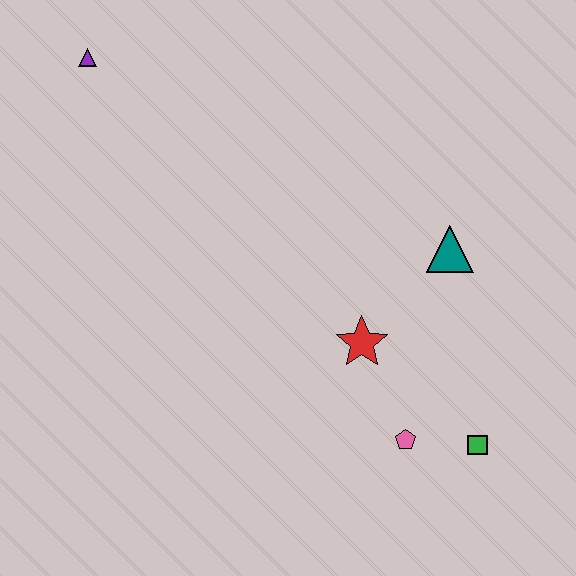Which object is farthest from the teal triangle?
The purple triangle is farthest from the teal triangle.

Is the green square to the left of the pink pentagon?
No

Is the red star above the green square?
Yes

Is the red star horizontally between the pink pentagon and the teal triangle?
No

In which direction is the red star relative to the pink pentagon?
The red star is above the pink pentagon.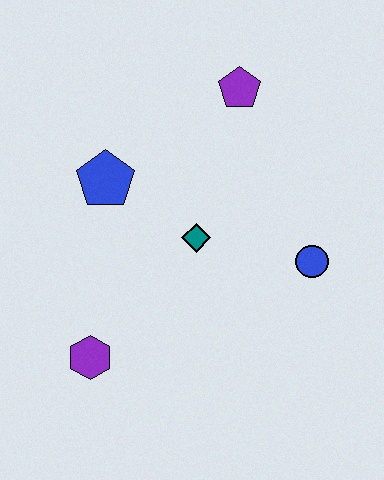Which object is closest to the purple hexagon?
The teal diamond is closest to the purple hexagon.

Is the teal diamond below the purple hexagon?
No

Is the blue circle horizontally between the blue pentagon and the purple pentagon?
No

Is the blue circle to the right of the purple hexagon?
Yes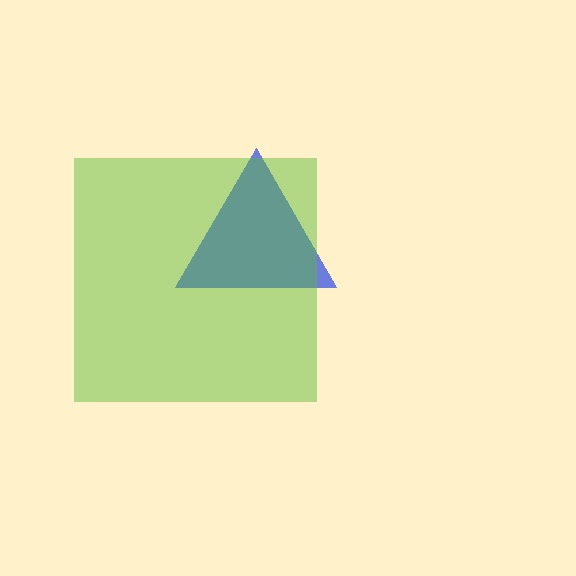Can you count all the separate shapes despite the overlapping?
Yes, there are 2 separate shapes.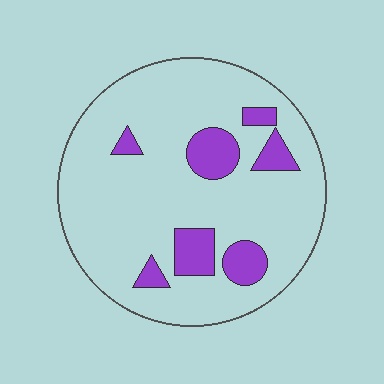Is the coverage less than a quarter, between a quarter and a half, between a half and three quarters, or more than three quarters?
Less than a quarter.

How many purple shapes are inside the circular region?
7.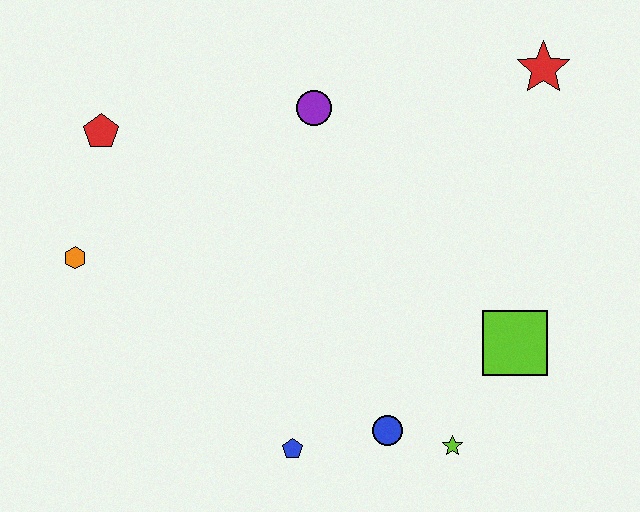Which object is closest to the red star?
The purple circle is closest to the red star.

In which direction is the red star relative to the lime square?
The red star is above the lime square.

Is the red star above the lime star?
Yes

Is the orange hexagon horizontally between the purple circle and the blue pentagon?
No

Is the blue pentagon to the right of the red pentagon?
Yes